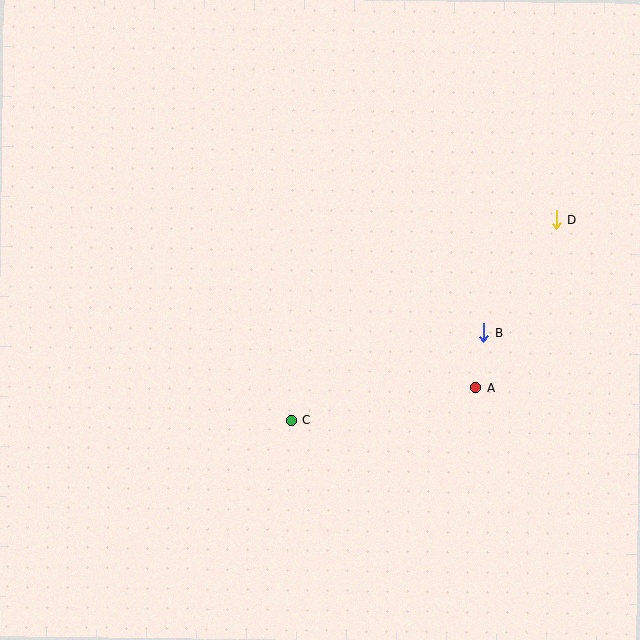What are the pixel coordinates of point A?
Point A is at (476, 388).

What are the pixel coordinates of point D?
Point D is at (557, 220).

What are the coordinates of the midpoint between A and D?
The midpoint between A and D is at (516, 304).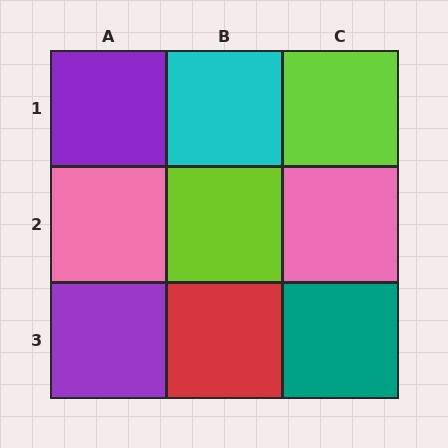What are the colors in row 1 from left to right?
Purple, cyan, lime.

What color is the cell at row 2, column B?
Lime.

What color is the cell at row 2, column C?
Pink.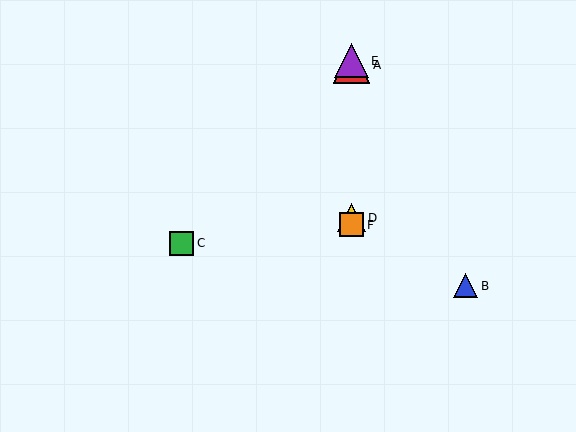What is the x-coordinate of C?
Object C is at x≈182.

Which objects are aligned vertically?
Objects A, D, E, F are aligned vertically.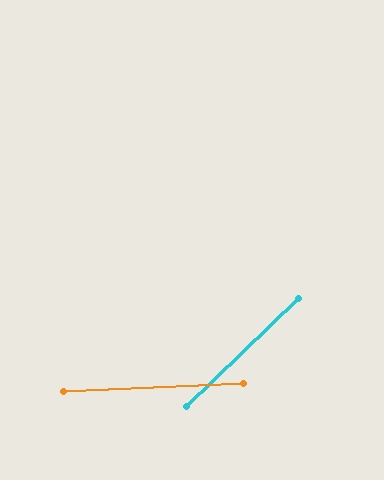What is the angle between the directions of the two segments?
Approximately 41 degrees.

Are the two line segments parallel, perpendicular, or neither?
Neither parallel nor perpendicular — they differ by about 41°.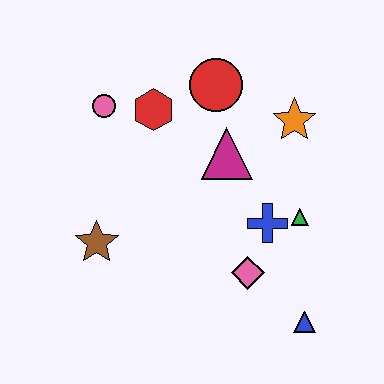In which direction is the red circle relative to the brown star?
The red circle is above the brown star.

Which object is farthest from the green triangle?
The pink circle is farthest from the green triangle.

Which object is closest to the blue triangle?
The pink diamond is closest to the blue triangle.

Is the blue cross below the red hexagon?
Yes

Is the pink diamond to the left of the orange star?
Yes